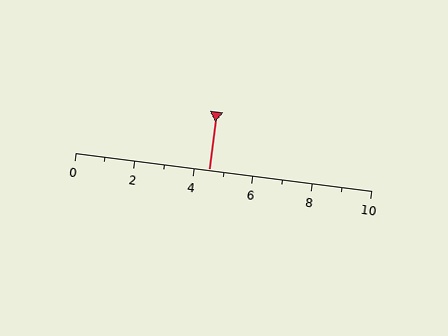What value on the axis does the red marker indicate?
The marker indicates approximately 4.5.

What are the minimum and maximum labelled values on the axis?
The axis runs from 0 to 10.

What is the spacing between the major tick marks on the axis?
The major ticks are spaced 2 apart.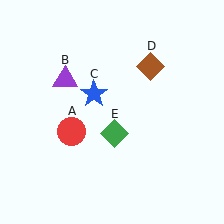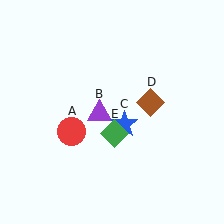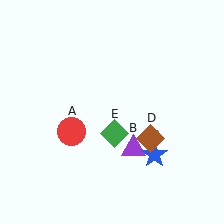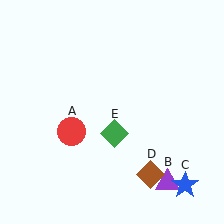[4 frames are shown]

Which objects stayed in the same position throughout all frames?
Red circle (object A) and green diamond (object E) remained stationary.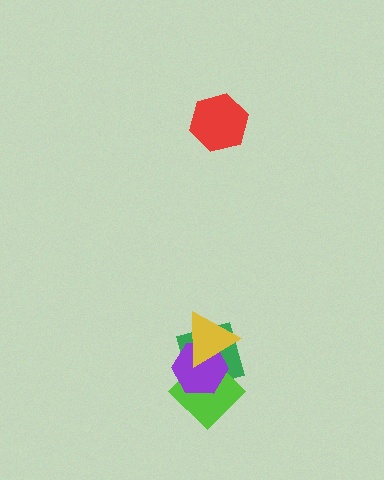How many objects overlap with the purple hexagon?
3 objects overlap with the purple hexagon.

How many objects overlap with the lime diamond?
3 objects overlap with the lime diamond.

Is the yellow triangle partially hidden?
No, no other shape covers it.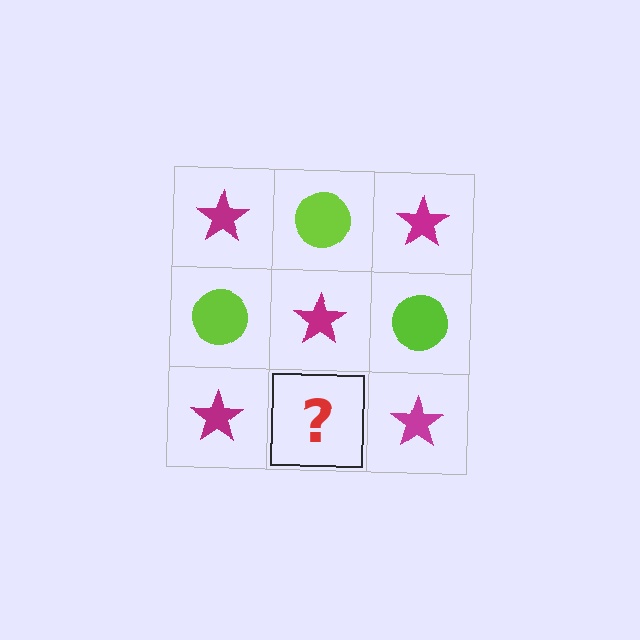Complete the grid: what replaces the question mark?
The question mark should be replaced with a lime circle.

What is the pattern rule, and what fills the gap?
The rule is that it alternates magenta star and lime circle in a checkerboard pattern. The gap should be filled with a lime circle.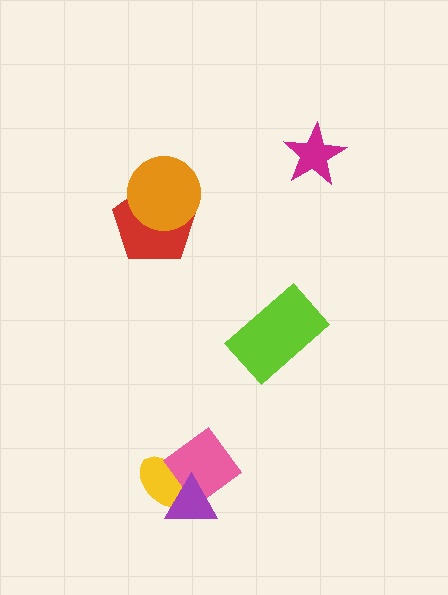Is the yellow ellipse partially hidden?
Yes, it is partially covered by another shape.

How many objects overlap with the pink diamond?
2 objects overlap with the pink diamond.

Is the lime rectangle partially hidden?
No, no other shape covers it.